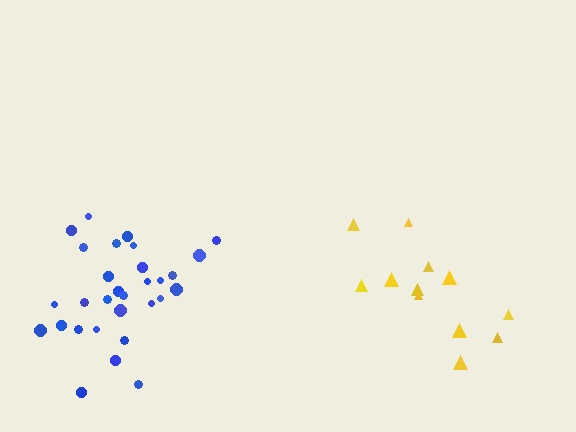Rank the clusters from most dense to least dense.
blue, yellow.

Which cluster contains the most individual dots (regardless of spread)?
Blue (30).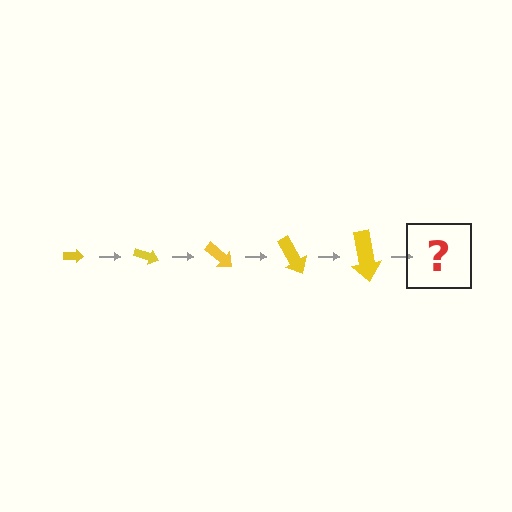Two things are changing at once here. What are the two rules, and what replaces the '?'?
The two rules are that the arrow grows larger each step and it rotates 20 degrees each step. The '?' should be an arrow, larger than the previous one and rotated 100 degrees from the start.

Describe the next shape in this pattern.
It should be an arrow, larger than the previous one and rotated 100 degrees from the start.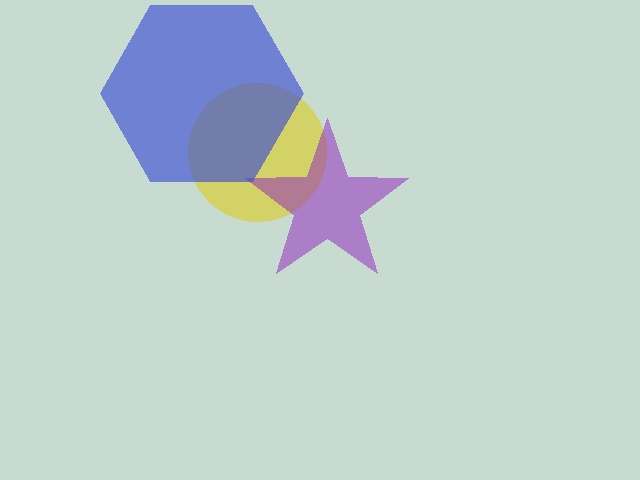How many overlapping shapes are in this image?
There are 3 overlapping shapes in the image.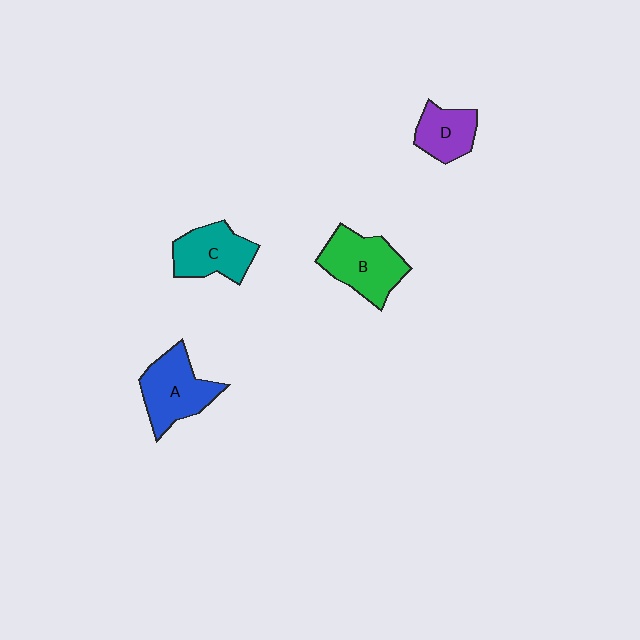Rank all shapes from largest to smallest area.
From largest to smallest: B (green), A (blue), C (teal), D (purple).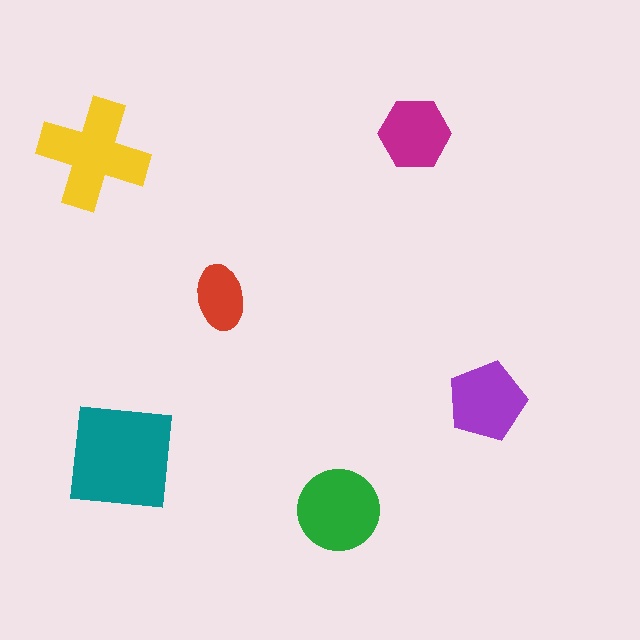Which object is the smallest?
The red ellipse.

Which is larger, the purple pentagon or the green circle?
The green circle.